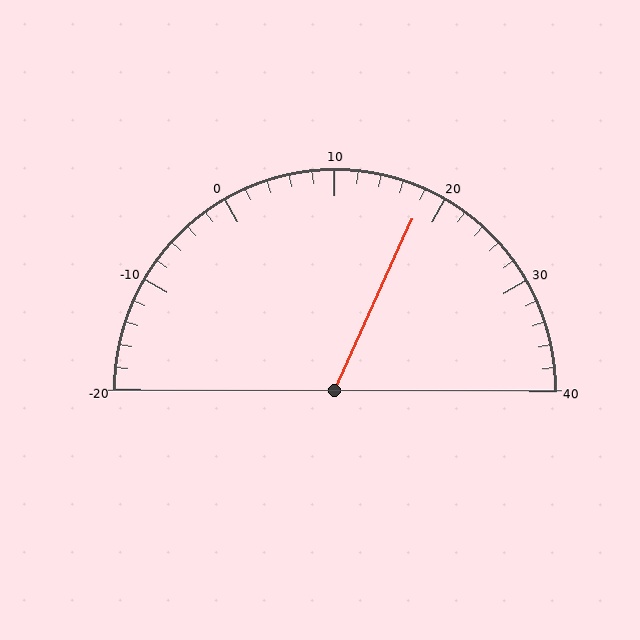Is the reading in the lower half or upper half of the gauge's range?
The reading is in the upper half of the range (-20 to 40).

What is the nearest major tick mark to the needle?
The nearest major tick mark is 20.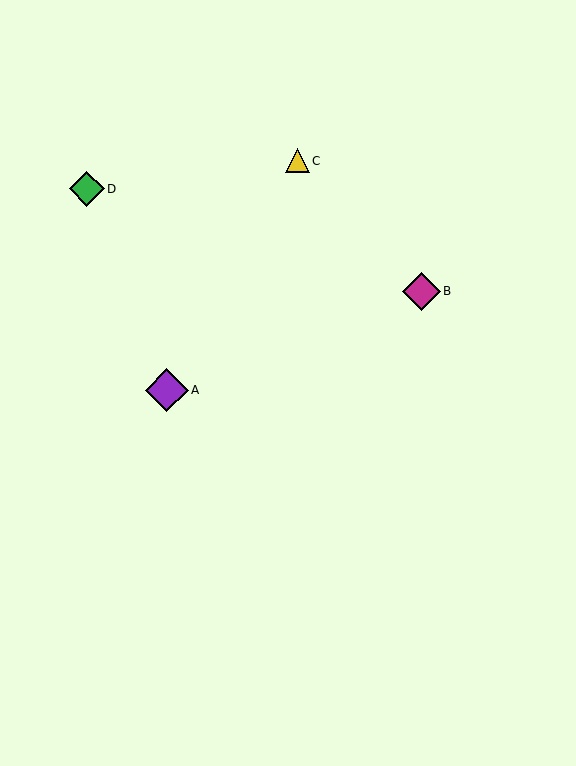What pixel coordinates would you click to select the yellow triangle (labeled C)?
Click at (297, 161) to select the yellow triangle C.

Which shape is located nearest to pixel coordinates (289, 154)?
The yellow triangle (labeled C) at (297, 161) is nearest to that location.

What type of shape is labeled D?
Shape D is a green diamond.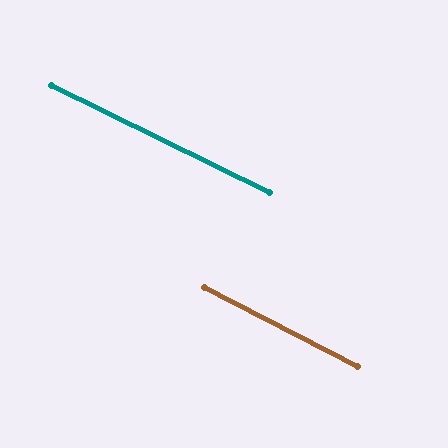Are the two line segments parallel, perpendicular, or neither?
Parallel — their directions differ by only 1.0°.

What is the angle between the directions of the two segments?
Approximately 1 degree.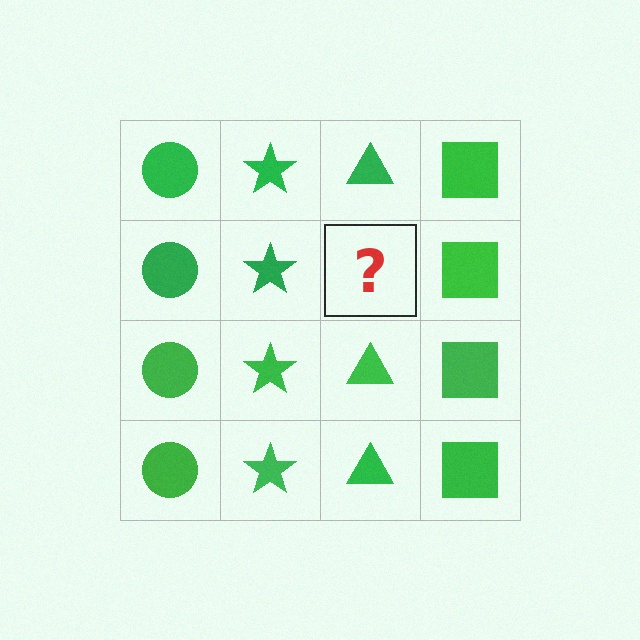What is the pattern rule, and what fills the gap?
The rule is that each column has a consistent shape. The gap should be filled with a green triangle.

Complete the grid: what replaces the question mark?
The question mark should be replaced with a green triangle.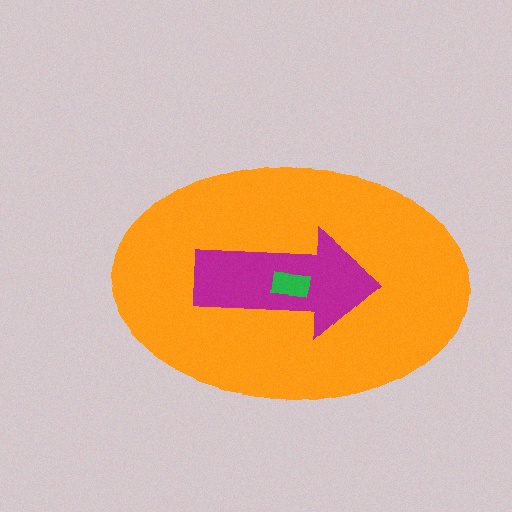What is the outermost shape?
The orange ellipse.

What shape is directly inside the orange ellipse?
The magenta arrow.